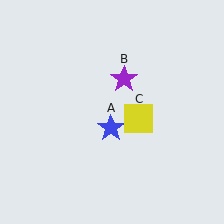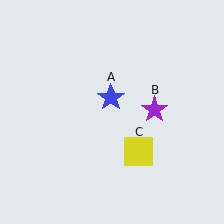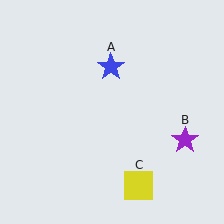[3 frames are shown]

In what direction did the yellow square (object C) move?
The yellow square (object C) moved down.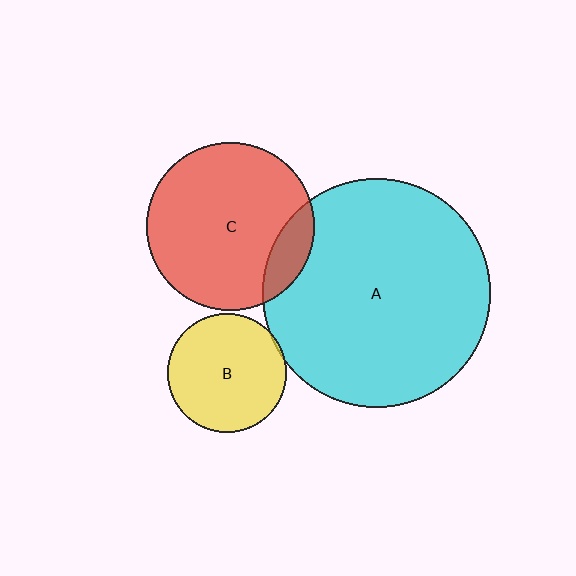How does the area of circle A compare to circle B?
Approximately 3.7 times.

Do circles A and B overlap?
Yes.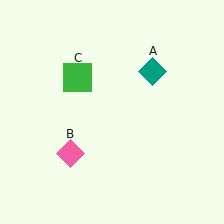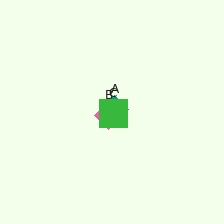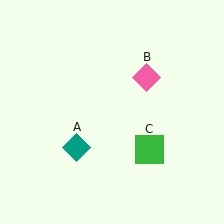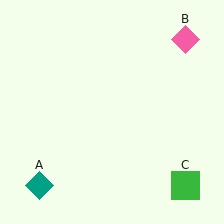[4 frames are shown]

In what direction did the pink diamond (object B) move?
The pink diamond (object B) moved up and to the right.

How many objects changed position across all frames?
3 objects changed position: teal diamond (object A), pink diamond (object B), green square (object C).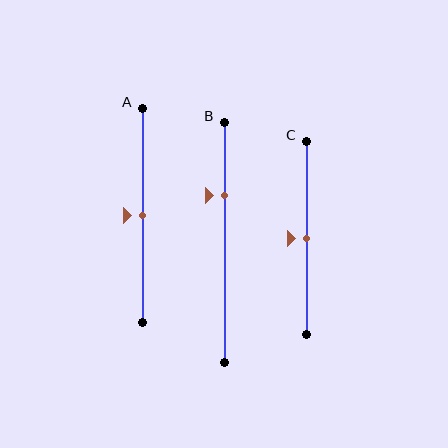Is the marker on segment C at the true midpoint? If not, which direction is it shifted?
Yes, the marker on segment C is at the true midpoint.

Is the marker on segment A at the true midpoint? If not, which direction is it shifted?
Yes, the marker on segment A is at the true midpoint.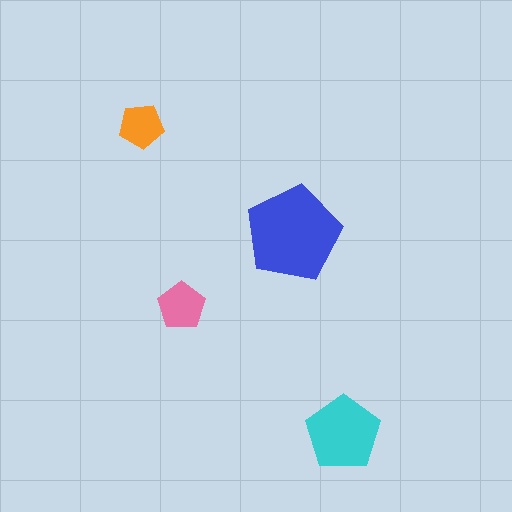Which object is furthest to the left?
The orange pentagon is leftmost.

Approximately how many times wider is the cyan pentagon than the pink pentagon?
About 1.5 times wider.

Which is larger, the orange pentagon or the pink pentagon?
The pink one.